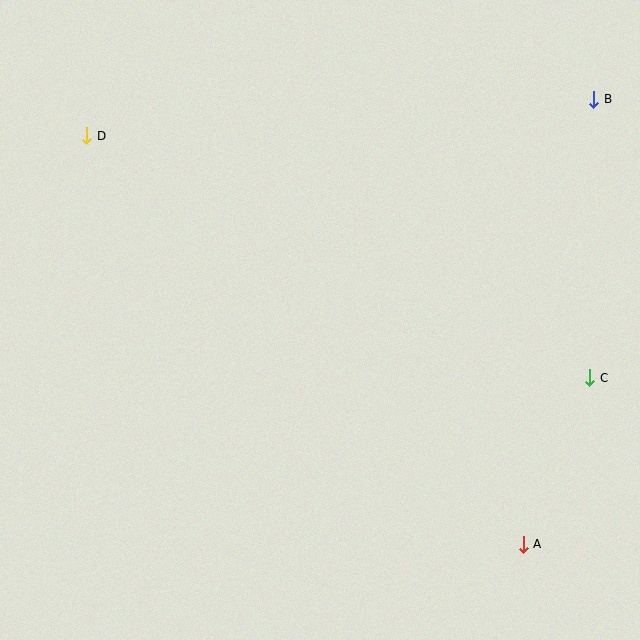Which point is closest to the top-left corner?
Point D is closest to the top-left corner.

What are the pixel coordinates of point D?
Point D is at (87, 136).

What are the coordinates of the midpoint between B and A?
The midpoint between B and A is at (558, 322).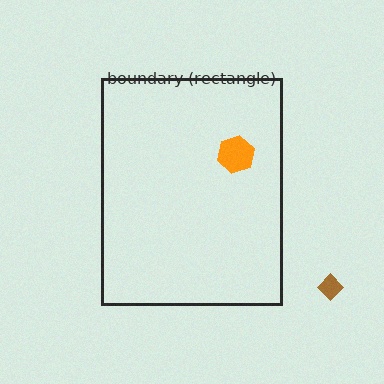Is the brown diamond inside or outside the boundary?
Outside.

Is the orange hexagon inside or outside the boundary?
Inside.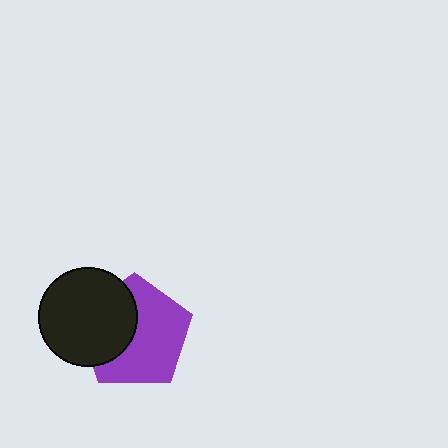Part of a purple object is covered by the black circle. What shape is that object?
It is a pentagon.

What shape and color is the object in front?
The object in front is a black circle.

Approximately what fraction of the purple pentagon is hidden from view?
Roughly 38% of the purple pentagon is hidden behind the black circle.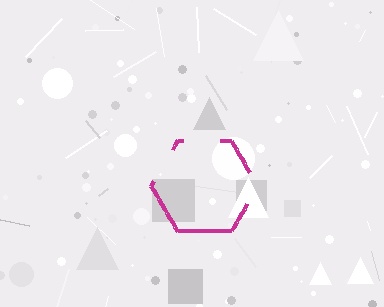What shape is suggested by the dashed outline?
The dashed outline suggests a hexagon.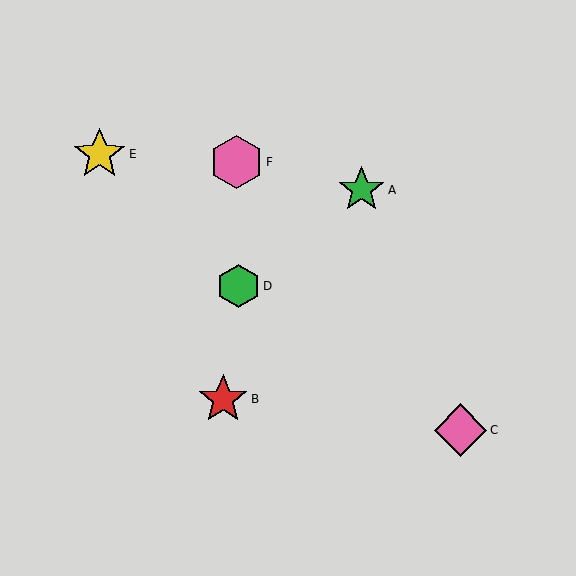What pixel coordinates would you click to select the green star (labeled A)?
Click at (361, 190) to select the green star A.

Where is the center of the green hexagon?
The center of the green hexagon is at (238, 286).